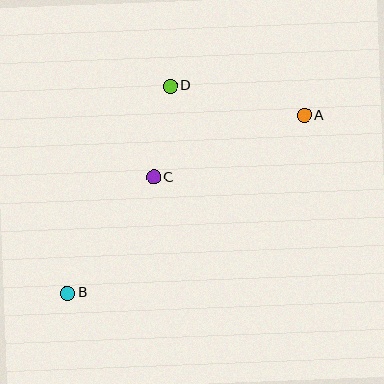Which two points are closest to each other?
Points C and D are closest to each other.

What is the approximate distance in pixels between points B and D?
The distance between B and D is approximately 231 pixels.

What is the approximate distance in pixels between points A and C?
The distance between A and C is approximately 163 pixels.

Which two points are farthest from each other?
Points A and B are farthest from each other.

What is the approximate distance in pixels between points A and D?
The distance between A and D is approximately 137 pixels.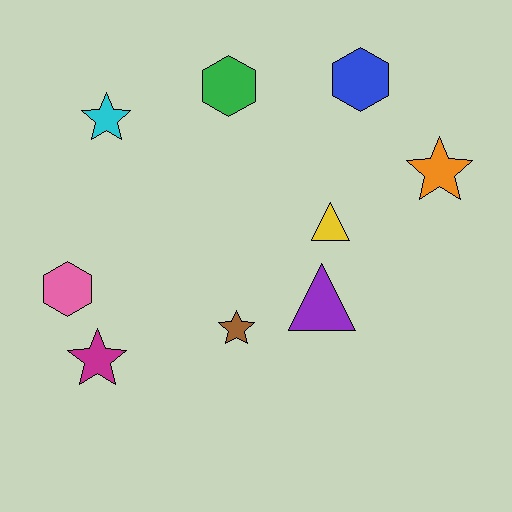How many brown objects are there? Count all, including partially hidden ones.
There is 1 brown object.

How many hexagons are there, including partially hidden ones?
There are 3 hexagons.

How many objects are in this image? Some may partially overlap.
There are 9 objects.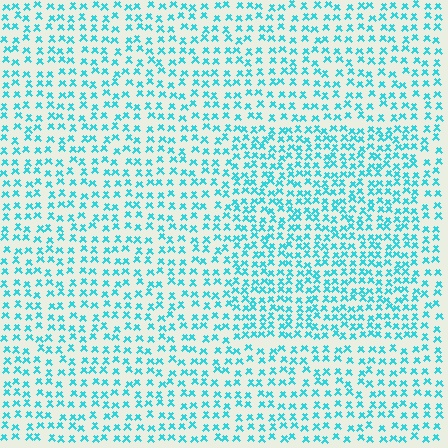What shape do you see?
I see a rectangle.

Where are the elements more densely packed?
The elements are more densely packed inside the rectangle boundary.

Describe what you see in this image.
The image contains small cyan elements arranged at two different densities. A rectangle-shaped region is visible where the elements are more densely packed than the surrounding area.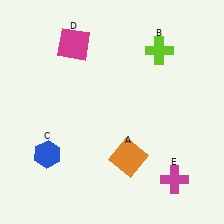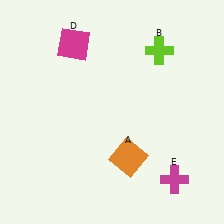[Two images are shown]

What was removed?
The blue hexagon (C) was removed in Image 2.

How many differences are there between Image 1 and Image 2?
There is 1 difference between the two images.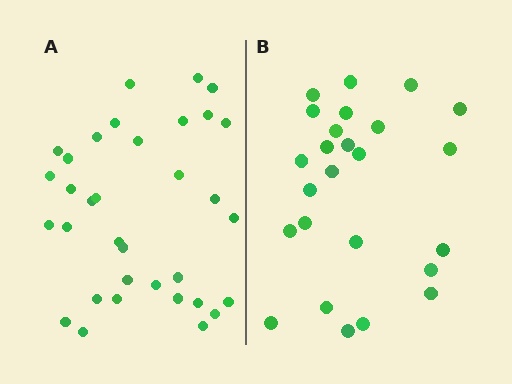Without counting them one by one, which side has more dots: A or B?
Region A (the left region) has more dots.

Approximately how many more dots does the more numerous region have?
Region A has roughly 8 or so more dots than region B.